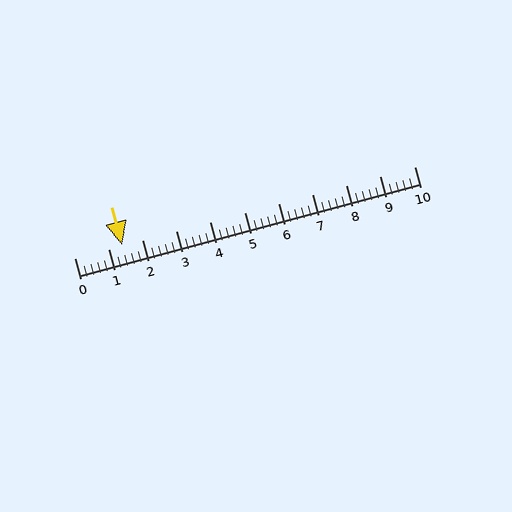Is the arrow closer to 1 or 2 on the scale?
The arrow is closer to 1.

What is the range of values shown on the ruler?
The ruler shows values from 0 to 10.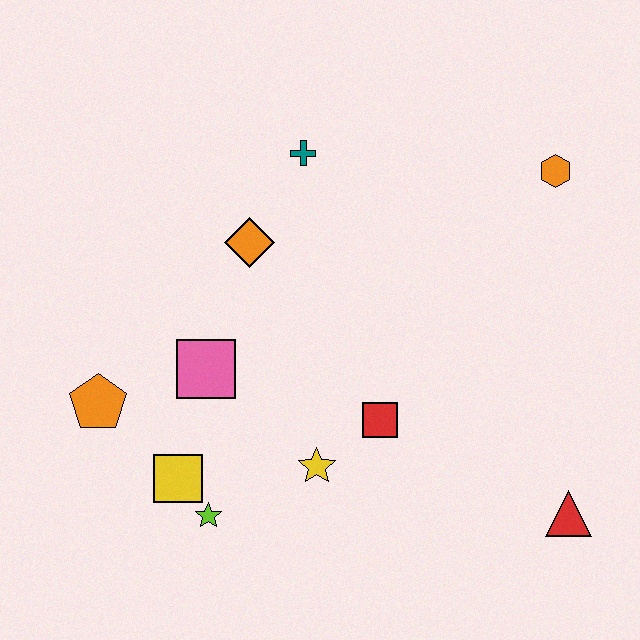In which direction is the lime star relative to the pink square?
The lime star is below the pink square.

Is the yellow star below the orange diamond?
Yes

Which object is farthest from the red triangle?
The orange pentagon is farthest from the red triangle.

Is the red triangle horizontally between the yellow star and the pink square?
No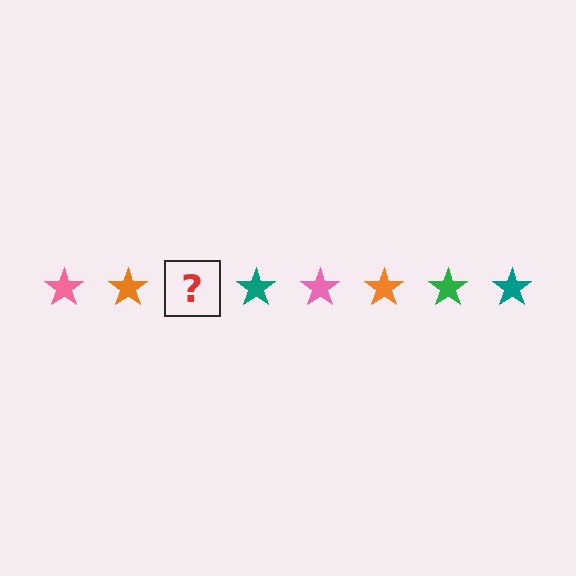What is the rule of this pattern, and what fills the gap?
The rule is that the pattern cycles through pink, orange, green, teal stars. The gap should be filled with a green star.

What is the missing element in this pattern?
The missing element is a green star.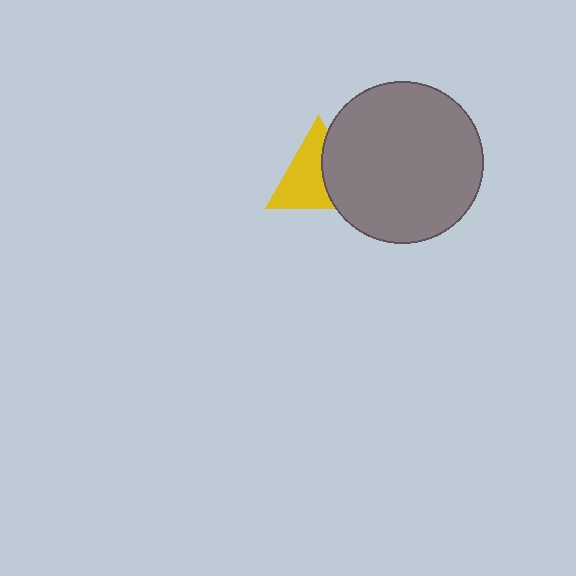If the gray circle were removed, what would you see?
You would see the complete yellow triangle.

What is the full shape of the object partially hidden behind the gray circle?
The partially hidden object is a yellow triangle.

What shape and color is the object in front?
The object in front is a gray circle.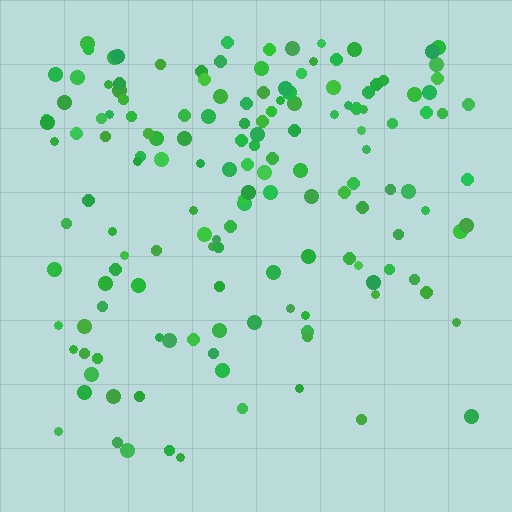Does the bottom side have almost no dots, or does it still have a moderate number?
Still a moderate number, just noticeably fewer than the top.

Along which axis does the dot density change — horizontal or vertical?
Vertical.